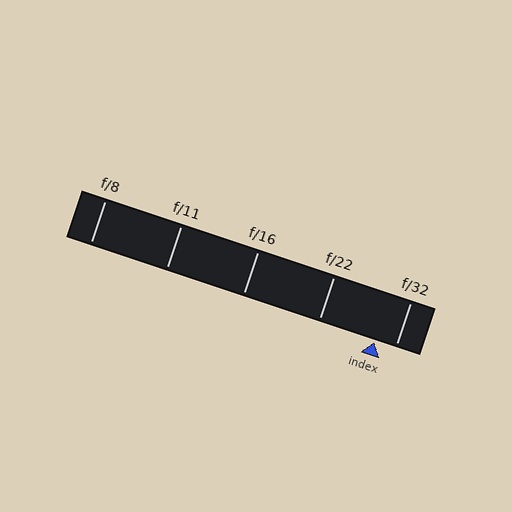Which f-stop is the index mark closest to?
The index mark is closest to f/32.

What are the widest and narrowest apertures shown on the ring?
The widest aperture shown is f/8 and the narrowest is f/32.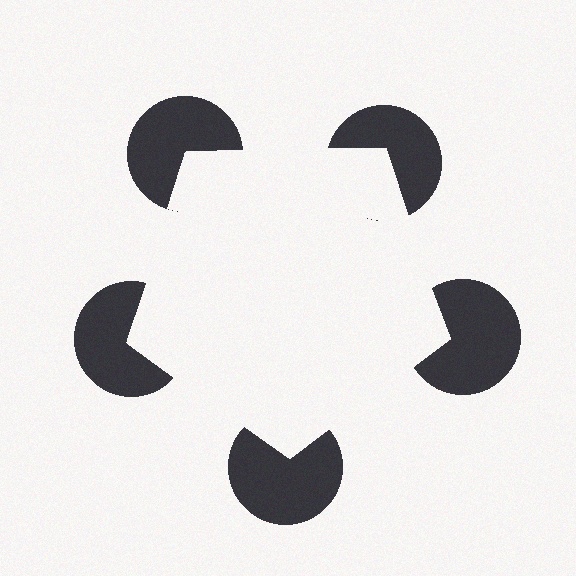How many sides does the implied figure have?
5 sides.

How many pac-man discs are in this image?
There are 5 — one at each vertex of the illusory pentagon.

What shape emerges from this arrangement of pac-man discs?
An illusory pentagon — its edges are inferred from the aligned wedge cuts in the pac-man discs, not physically drawn.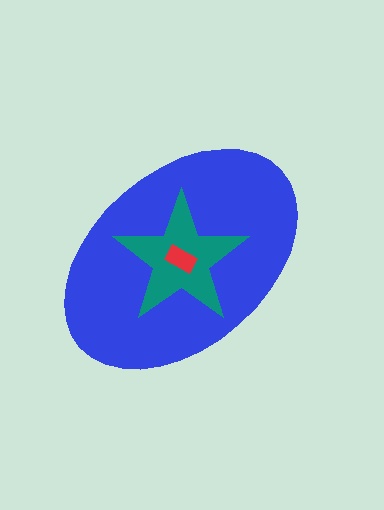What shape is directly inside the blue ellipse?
The teal star.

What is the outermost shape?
The blue ellipse.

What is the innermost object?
The red rectangle.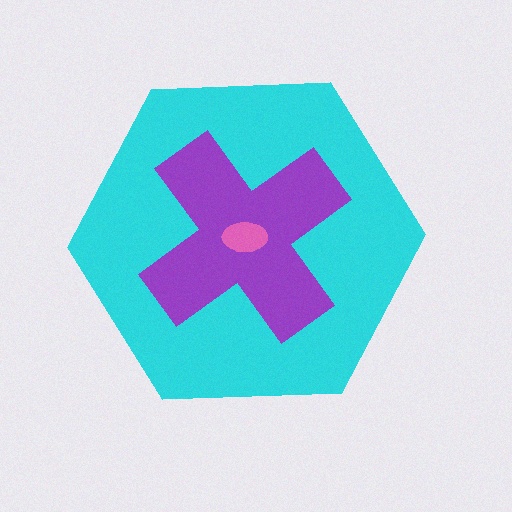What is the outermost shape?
The cyan hexagon.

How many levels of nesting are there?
3.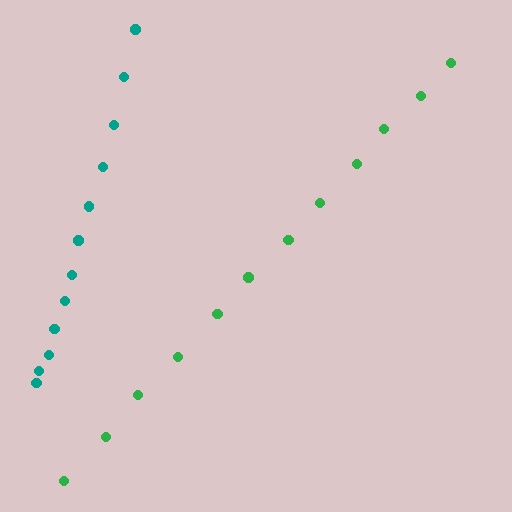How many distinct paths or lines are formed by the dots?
There are 2 distinct paths.